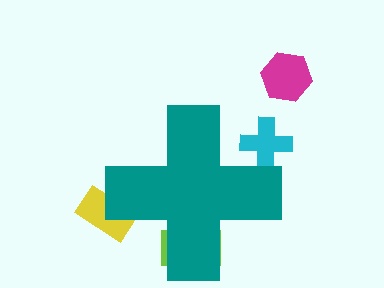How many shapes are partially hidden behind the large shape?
3 shapes are partially hidden.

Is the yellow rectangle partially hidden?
Yes, the yellow rectangle is partially hidden behind the teal cross.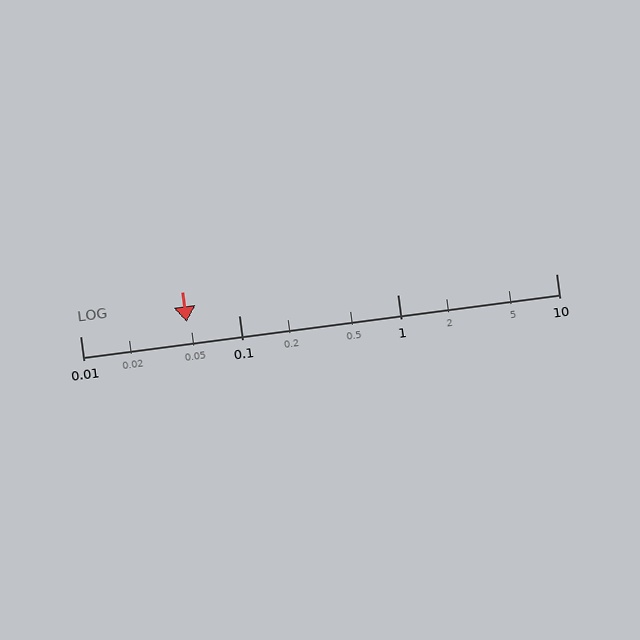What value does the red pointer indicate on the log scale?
The pointer indicates approximately 0.047.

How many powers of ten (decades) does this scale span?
The scale spans 3 decades, from 0.01 to 10.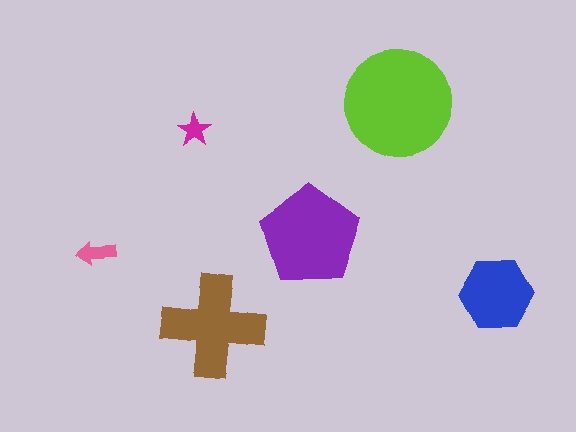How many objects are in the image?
There are 6 objects in the image.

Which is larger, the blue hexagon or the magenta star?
The blue hexagon.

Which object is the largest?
The lime circle.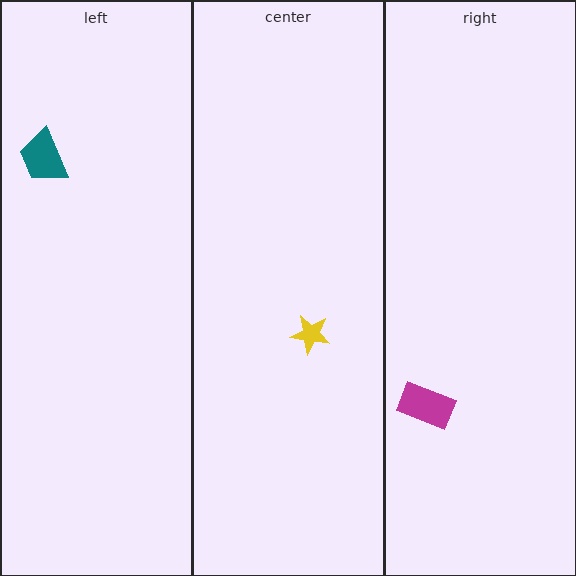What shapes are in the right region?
The magenta rectangle.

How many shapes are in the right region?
1.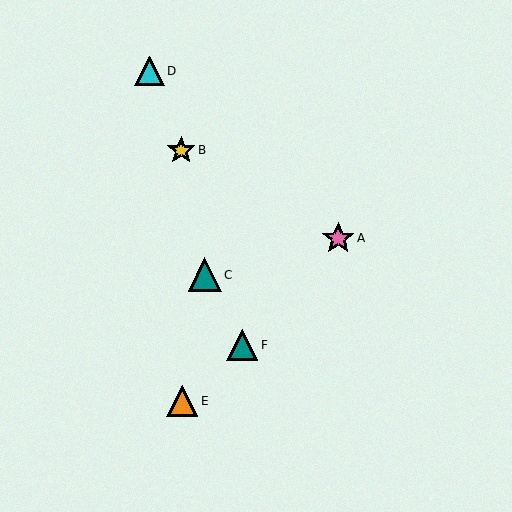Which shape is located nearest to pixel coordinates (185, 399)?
The orange triangle (labeled E) at (182, 401) is nearest to that location.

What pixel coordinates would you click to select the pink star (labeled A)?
Click at (338, 238) to select the pink star A.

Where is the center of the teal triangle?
The center of the teal triangle is at (205, 275).